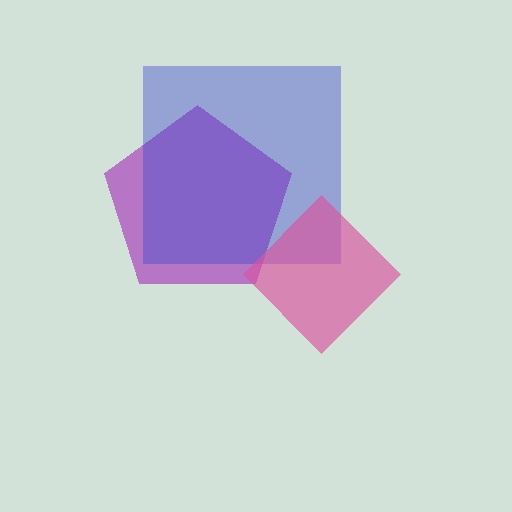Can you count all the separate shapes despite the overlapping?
Yes, there are 3 separate shapes.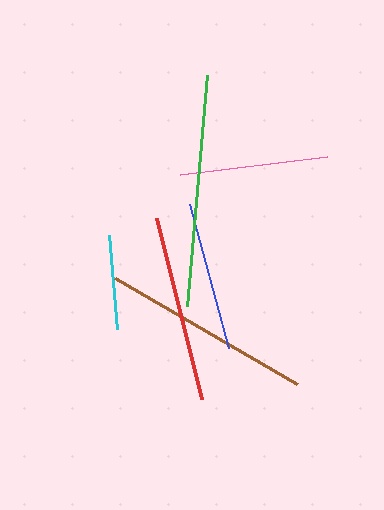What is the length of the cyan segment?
The cyan segment is approximately 95 pixels long.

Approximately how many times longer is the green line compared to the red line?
The green line is approximately 1.2 times the length of the red line.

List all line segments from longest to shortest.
From longest to shortest: green, brown, red, blue, pink, cyan.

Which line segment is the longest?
The green line is the longest at approximately 232 pixels.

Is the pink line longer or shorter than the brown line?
The brown line is longer than the pink line.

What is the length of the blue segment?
The blue segment is approximately 149 pixels long.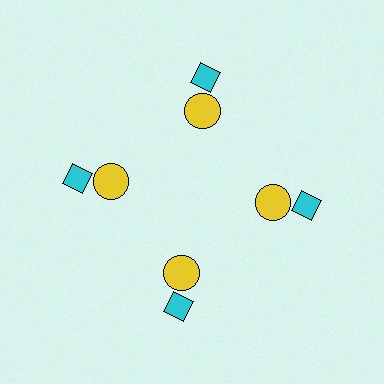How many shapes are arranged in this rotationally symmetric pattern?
There are 8 shapes, arranged in 4 groups of 2.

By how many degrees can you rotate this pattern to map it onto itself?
The pattern maps onto itself every 90 degrees of rotation.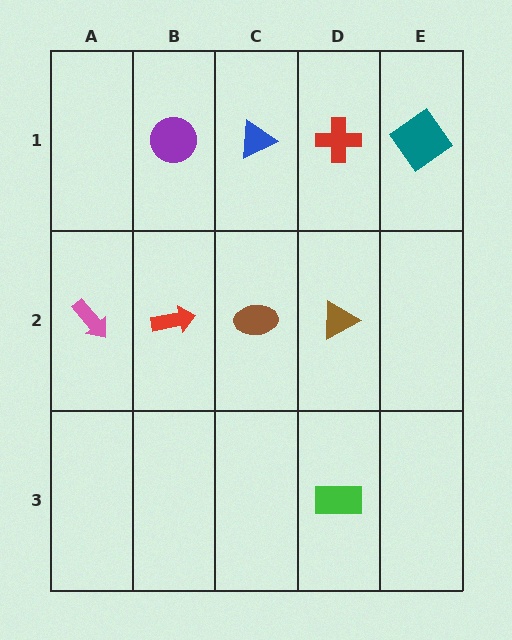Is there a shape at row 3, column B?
No, that cell is empty.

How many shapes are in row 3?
1 shape.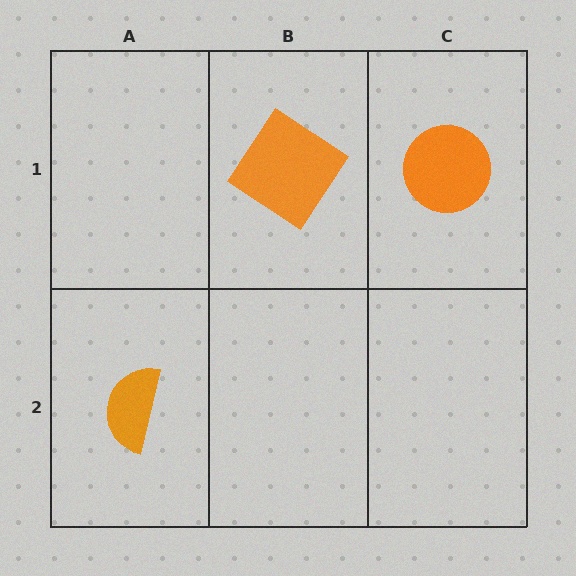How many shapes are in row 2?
1 shape.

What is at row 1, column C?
An orange circle.